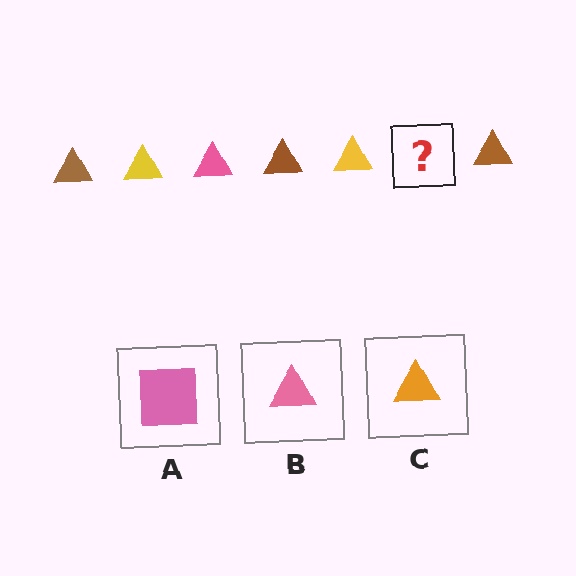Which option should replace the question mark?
Option B.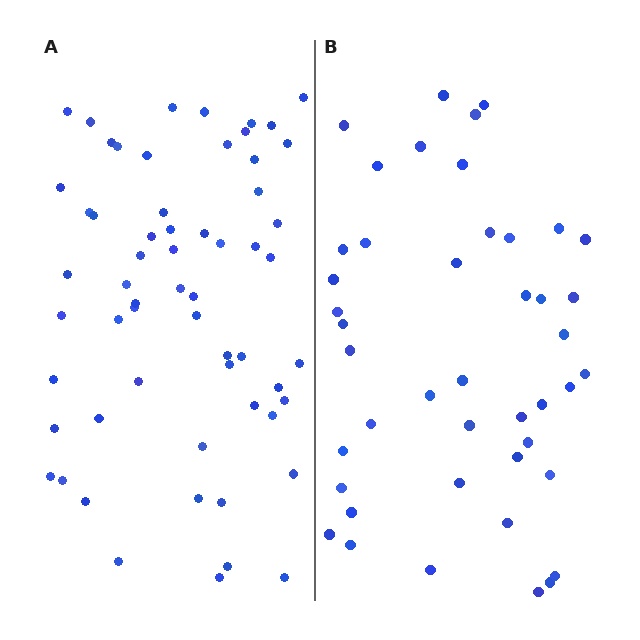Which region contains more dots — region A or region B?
Region A (the left region) has more dots.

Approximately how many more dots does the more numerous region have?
Region A has approximately 15 more dots than region B.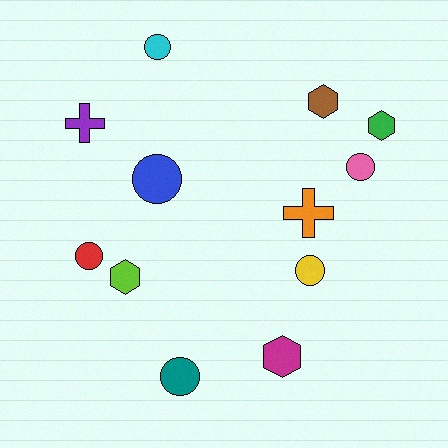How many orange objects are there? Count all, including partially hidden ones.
There is 1 orange object.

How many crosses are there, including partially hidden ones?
There are 2 crosses.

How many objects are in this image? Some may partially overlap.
There are 12 objects.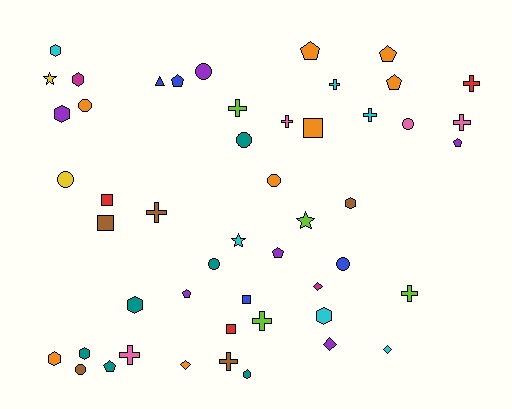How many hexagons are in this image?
There are 9 hexagons.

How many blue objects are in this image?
There are 4 blue objects.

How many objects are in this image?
There are 50 objects.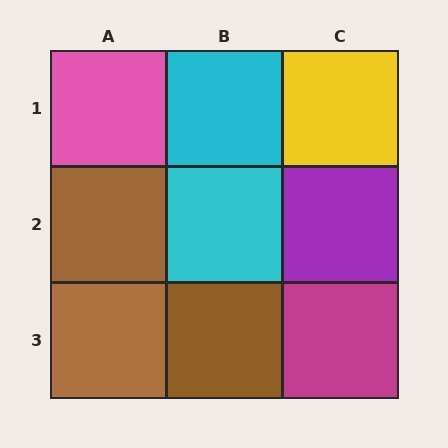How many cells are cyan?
2 cells are cyan.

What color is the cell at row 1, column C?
Yellow.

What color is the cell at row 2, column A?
Brown.